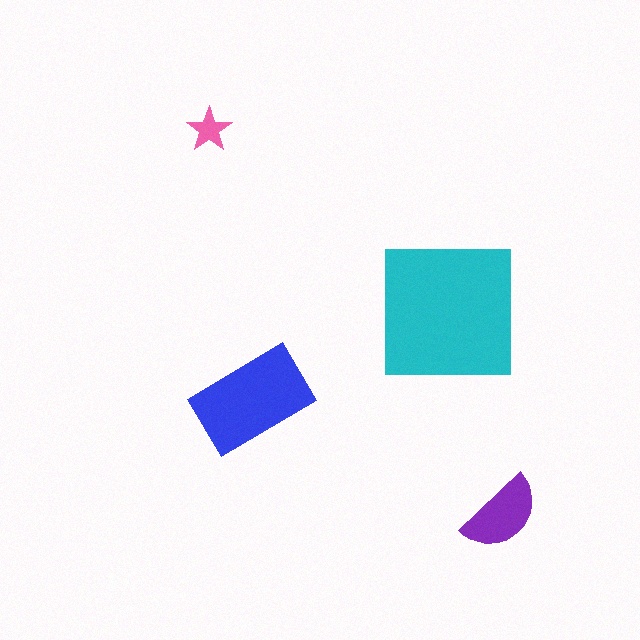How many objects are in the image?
There are 4 objects in the image.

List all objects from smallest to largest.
The pink star, the purple semicircle, the blue rectangle, the cyan square.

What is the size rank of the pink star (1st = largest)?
4th.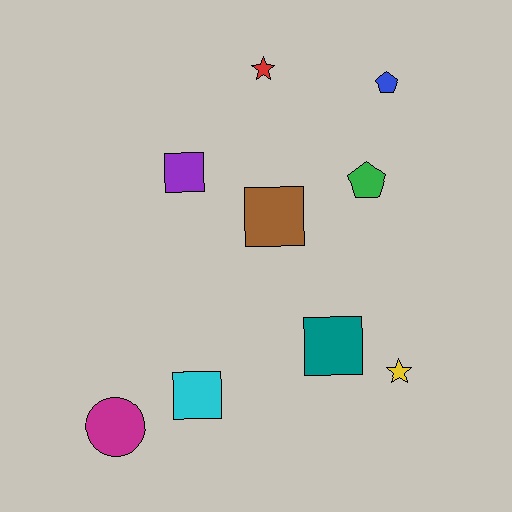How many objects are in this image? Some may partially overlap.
There are 9 objects.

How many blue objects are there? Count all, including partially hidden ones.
There is 1 blue object.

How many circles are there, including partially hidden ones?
There is 1 circle.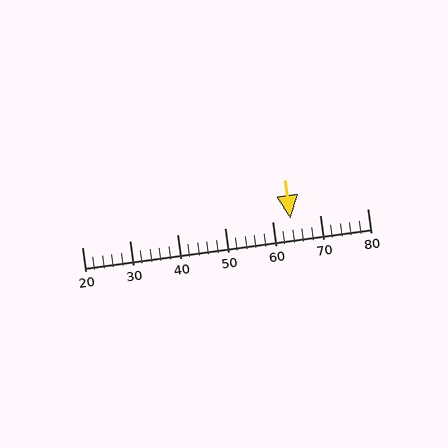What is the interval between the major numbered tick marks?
The major tick marks are spaced 10 units apart.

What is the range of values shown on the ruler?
The ruler shows values from 20 to 80.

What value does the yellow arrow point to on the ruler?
The yellow arrow points to approximately 64.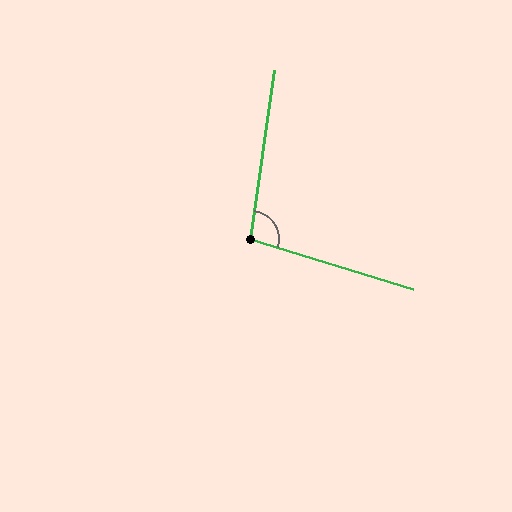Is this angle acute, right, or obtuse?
It is obtuse.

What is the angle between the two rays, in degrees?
Approximately 99 degrees.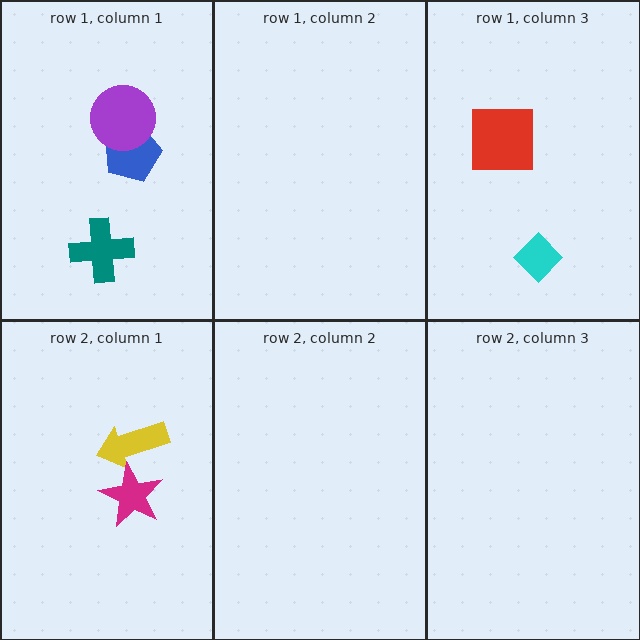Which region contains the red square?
The row 1, column 3 region.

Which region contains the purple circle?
The row 1, column 1 region.